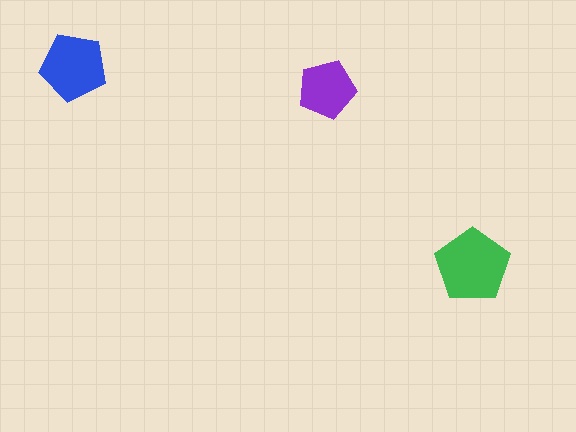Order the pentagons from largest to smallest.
the green one, the blue one, the purple one.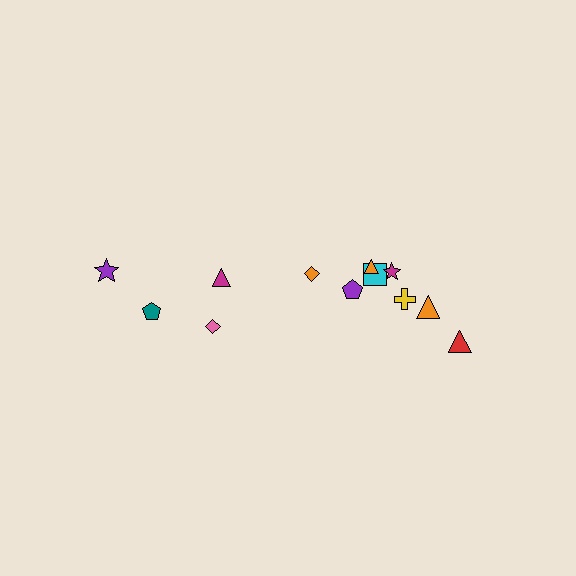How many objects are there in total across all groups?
There are 12 objects.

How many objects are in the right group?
There are 8 objects.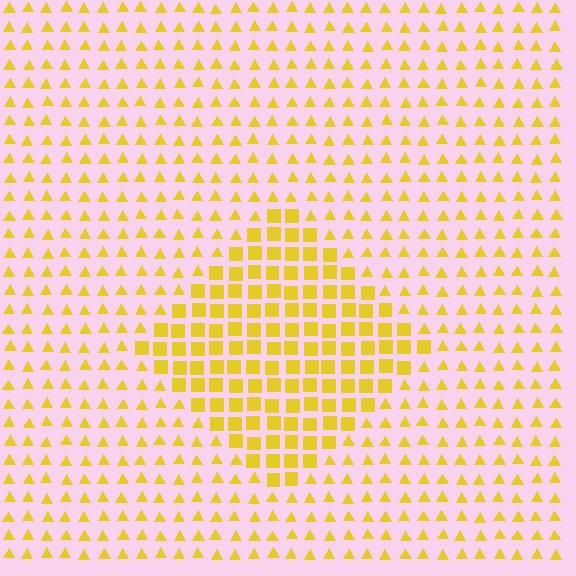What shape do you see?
I see a diamond.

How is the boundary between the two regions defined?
The boundary is defined by a change in element shape: squares inside vs. triangles outside. All elements share the same color and spacing.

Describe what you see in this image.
The image is filled with small yellow elements arranged in a uniform grid. A diamond-shaped region contains squares, while the surrounding area contains triangles. The boundary is defined purely by the change in element shape.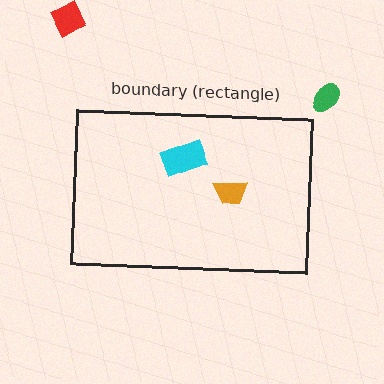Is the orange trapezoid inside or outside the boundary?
Inside.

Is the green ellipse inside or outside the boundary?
Outside.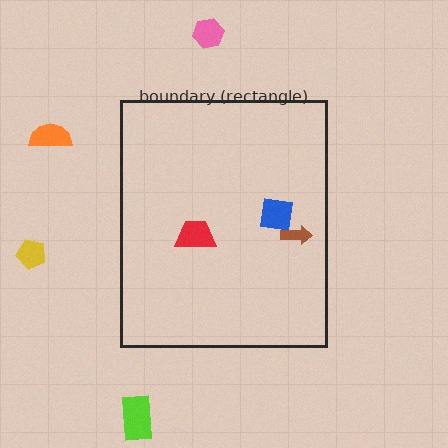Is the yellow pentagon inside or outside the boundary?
Outside.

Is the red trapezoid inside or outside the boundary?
Inside.